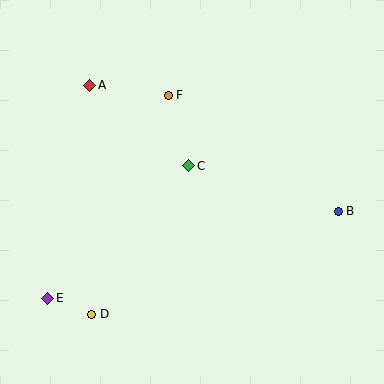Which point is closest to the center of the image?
Point C at (189, 166) is closest to the center.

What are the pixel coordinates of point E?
Point E is at (48, 298).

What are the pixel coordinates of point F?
Point F is at (168, 95).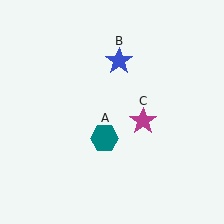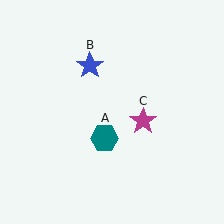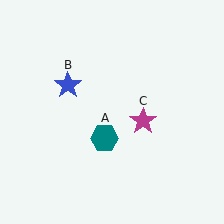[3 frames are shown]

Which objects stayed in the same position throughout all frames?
Teal hexagon (object A) and magenta star (object C) remained stationary.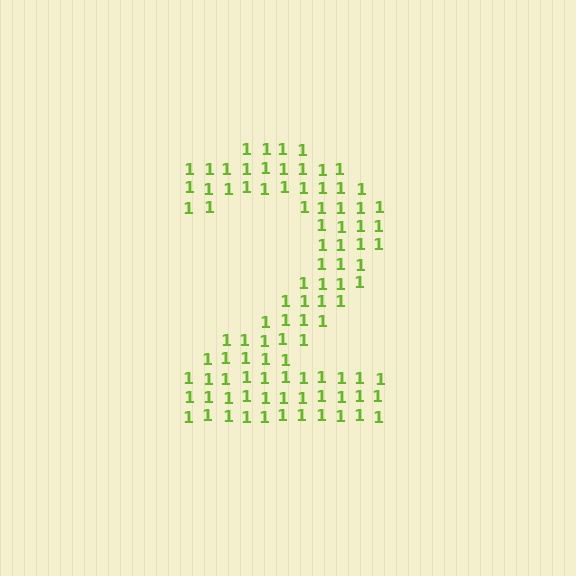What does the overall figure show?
The overall figure shows the digit 2.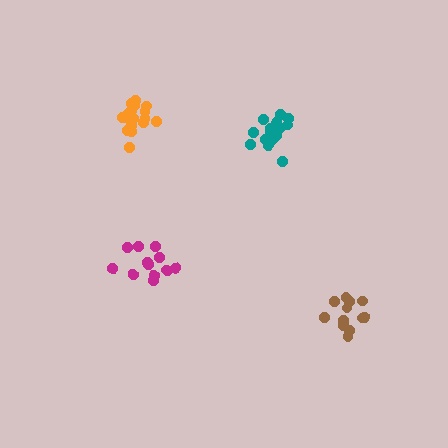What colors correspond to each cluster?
The clusters are colored: teal, magenta, orange, brown.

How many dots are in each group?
Group 1: 17 dots, Group 2: 12 dots, Group 3: 18 dots, Group 4: 12 dots (59 total).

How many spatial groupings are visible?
There are 4 spatial groupings.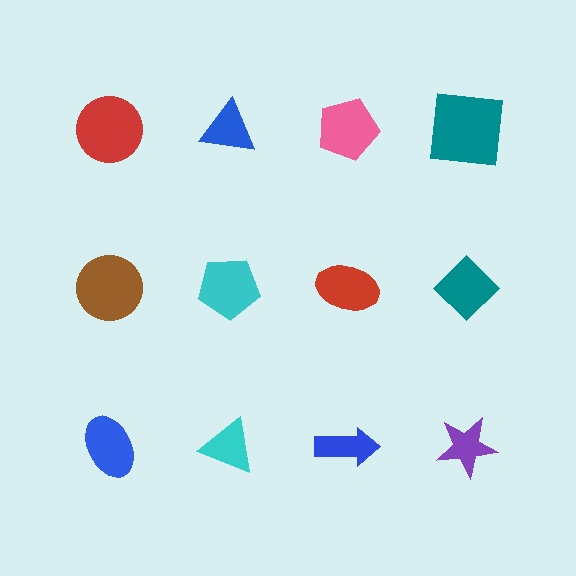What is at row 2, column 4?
A teal diamond.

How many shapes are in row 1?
4 shapes.